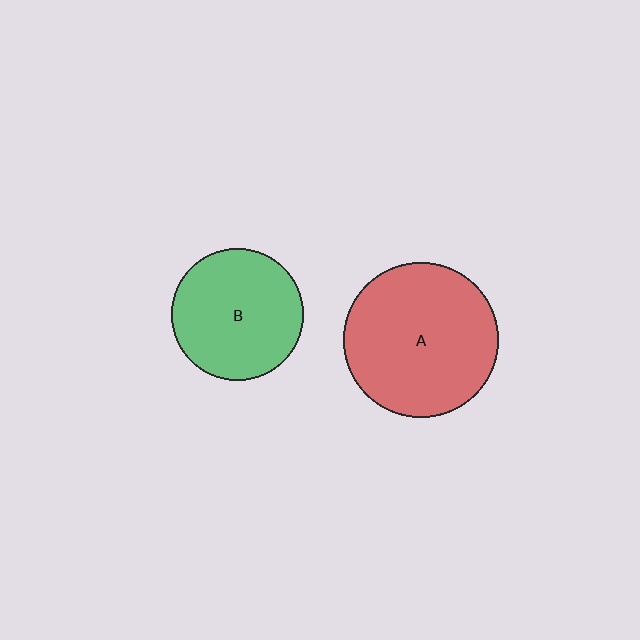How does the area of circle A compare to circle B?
Approximately 1.4 times.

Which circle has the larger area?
Circle A (red).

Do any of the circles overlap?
No, none of the circles overlap.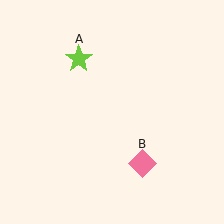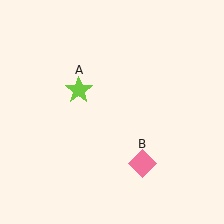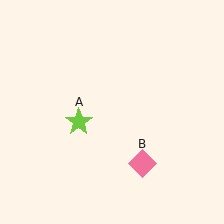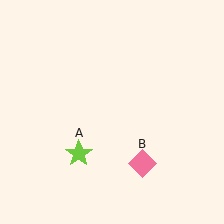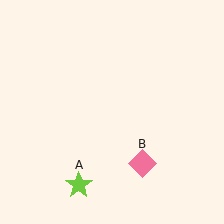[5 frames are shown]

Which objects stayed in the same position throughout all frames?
Pink diamond (object B) remained stationary.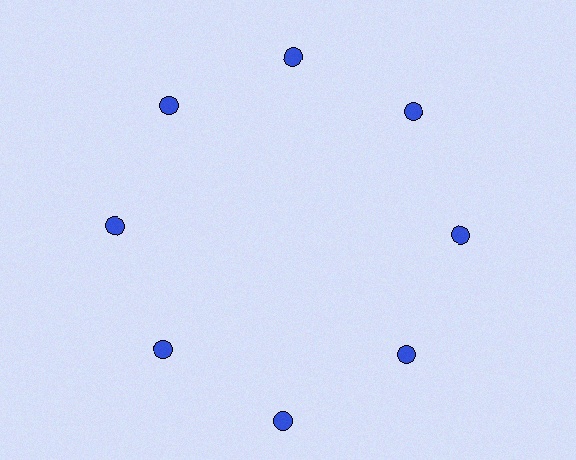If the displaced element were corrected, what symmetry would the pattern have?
It would have 8-fold rotational symmetry — the pattern would map onto itself every 45 degrees.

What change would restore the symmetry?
The symmetry would be restored by moving it inward, back onto the ring so that all 8 circles sit at equal angles and equal distance from the center.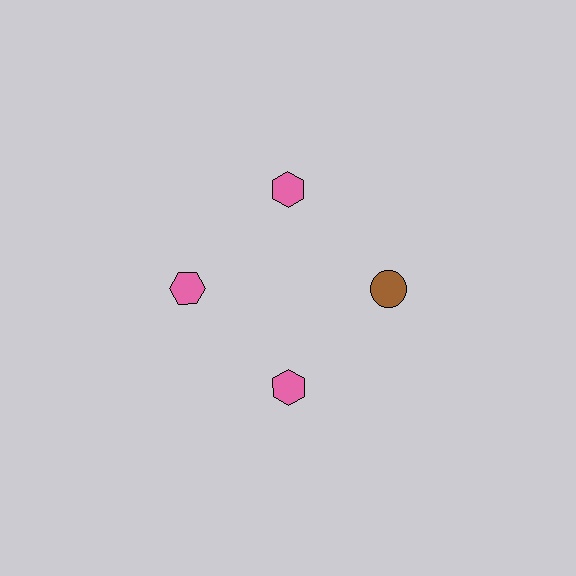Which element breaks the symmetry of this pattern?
The brown circle at roughly the 3 o'clock position breaks the symmetry. All other shapes are pink hexagons.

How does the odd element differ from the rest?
It differs in both color (brown instead of pink) and shape (circle instead of hexagon).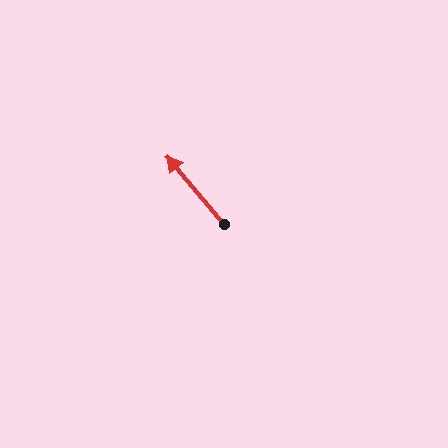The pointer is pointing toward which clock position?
Roughly 11 o'clock.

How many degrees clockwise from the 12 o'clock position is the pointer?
Approximately 320 degrees.